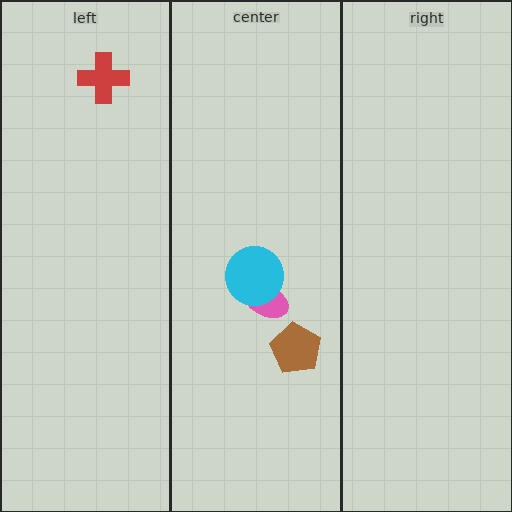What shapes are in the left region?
The red cross.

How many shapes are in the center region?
3.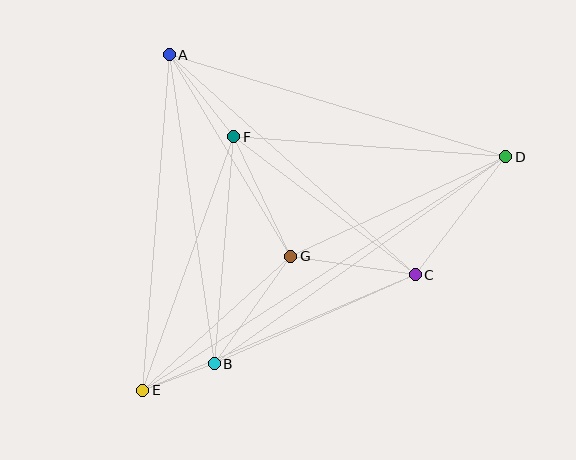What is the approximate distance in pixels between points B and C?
The distance between B and C is approximately 220 pixels.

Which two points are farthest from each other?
Points D and E are farthest from each other.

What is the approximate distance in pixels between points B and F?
The distance between B and F is approximately 228 pixels.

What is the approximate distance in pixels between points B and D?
The distance between B and D is approximately 357 pixels.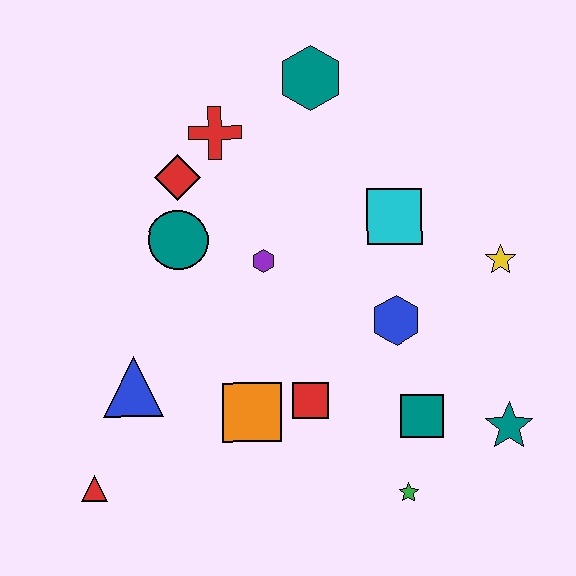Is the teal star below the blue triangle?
Yes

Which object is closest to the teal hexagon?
The red cross is closest to the teal hexagon.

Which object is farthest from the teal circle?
The teal star is farthest from the teal circle.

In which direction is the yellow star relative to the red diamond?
The yellow star is to the right of the red diamond.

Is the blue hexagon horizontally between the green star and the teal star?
No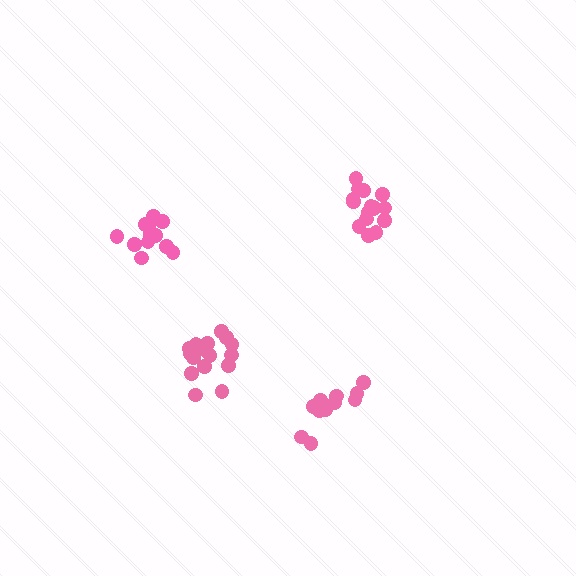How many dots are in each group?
Group 1: 16 dots, Group 2: 17 dots, Group 3: 12 dots, Group 4: 12 dots (57 total).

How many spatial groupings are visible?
There are 4 spatial groupings.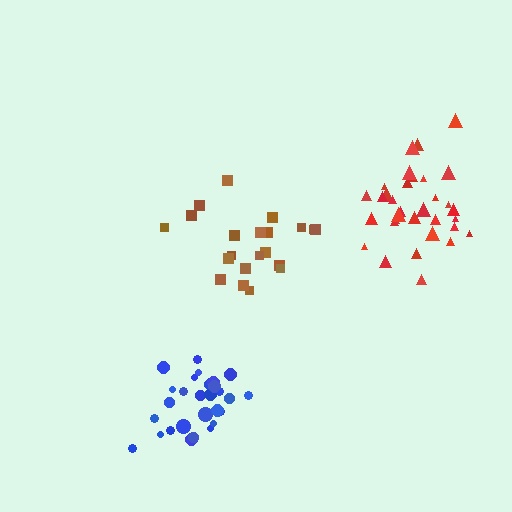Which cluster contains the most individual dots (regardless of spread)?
Red (33).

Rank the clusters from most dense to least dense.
blue, red, brown.